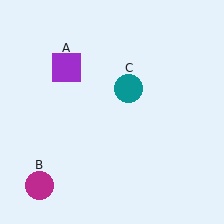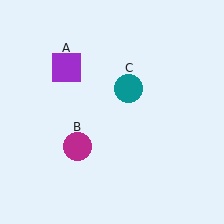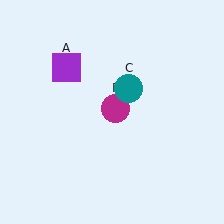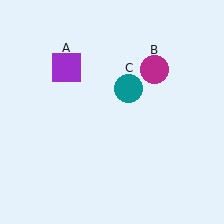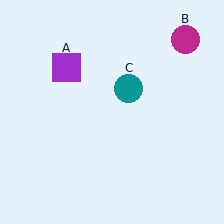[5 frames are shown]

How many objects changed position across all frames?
1 object changed position: magenta circle (object B).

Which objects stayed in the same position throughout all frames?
Purple square (object A) and teal circle (object C) remained stationary.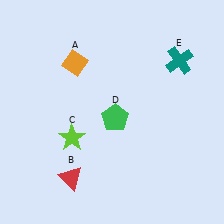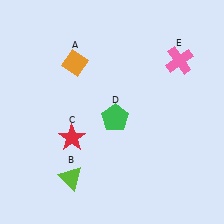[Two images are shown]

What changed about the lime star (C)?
In Image 1, C is lime. In Image 2, it changed to red.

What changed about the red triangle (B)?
In Image 1, B is red. In Image 2, it changed to lime.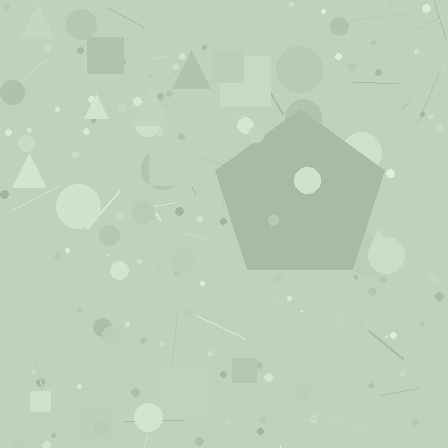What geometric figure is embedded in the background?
A pentagon is embedded in the background.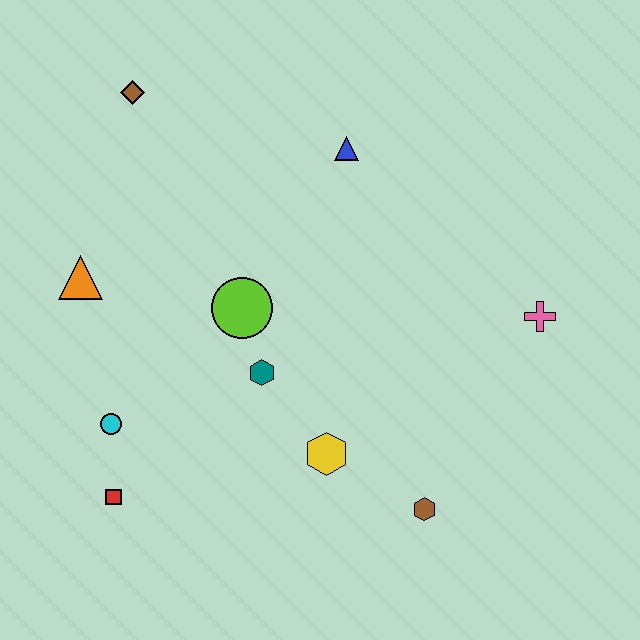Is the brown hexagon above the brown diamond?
No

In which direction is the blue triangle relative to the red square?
The blue triangle is above the red square.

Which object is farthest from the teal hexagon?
The brown diamond is farthest from the teal hexagon.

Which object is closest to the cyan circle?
The red square is closest to the cyan circle.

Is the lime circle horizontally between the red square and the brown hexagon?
Yes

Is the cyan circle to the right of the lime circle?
No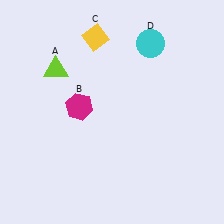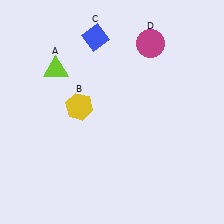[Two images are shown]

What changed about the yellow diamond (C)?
In Image 1, C is yellow. In Image 2, it changed to blue.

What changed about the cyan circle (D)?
In Image 1, D is cyan. In Image 2, it changed to magenta.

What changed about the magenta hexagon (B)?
In Image 1, B is magenta. In Image 2, it changed to yellow.